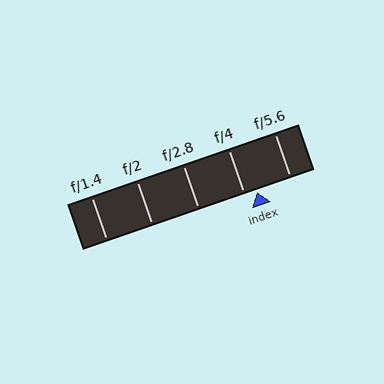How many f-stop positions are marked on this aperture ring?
There are 5 f-stop positions marked.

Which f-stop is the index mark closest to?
The index mark is closest to f/4.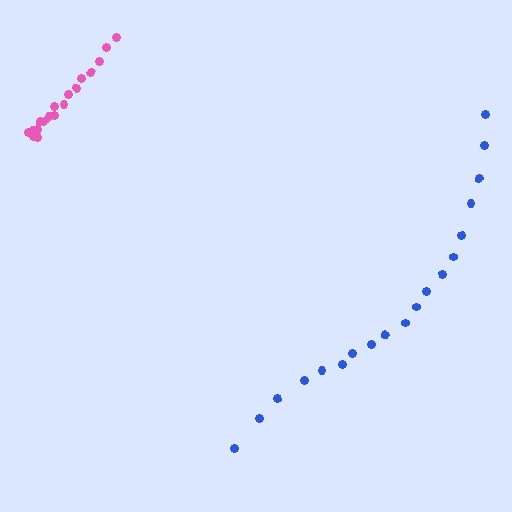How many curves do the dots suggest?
There are 2 distinct paths.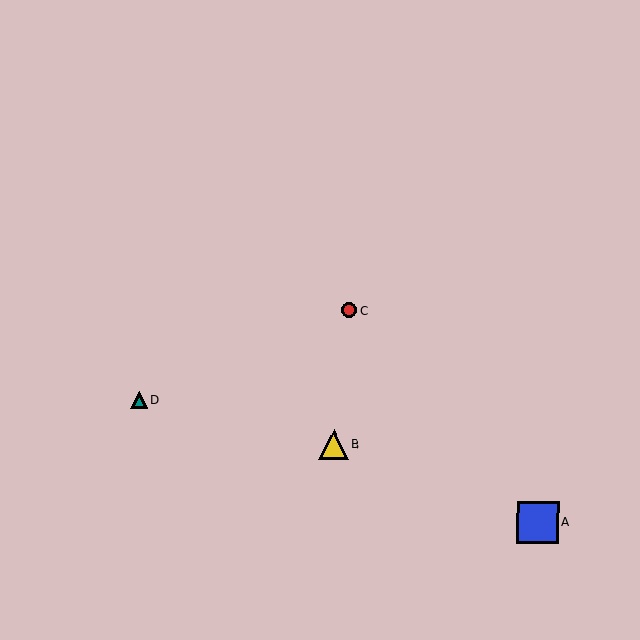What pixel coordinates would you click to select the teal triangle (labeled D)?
Click at (139, 400) to select the teal triangle D.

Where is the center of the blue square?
The center of the blue square is at (538, 522).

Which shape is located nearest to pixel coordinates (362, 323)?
The red circle (labeled C) at (349, 311) is nearest to that location.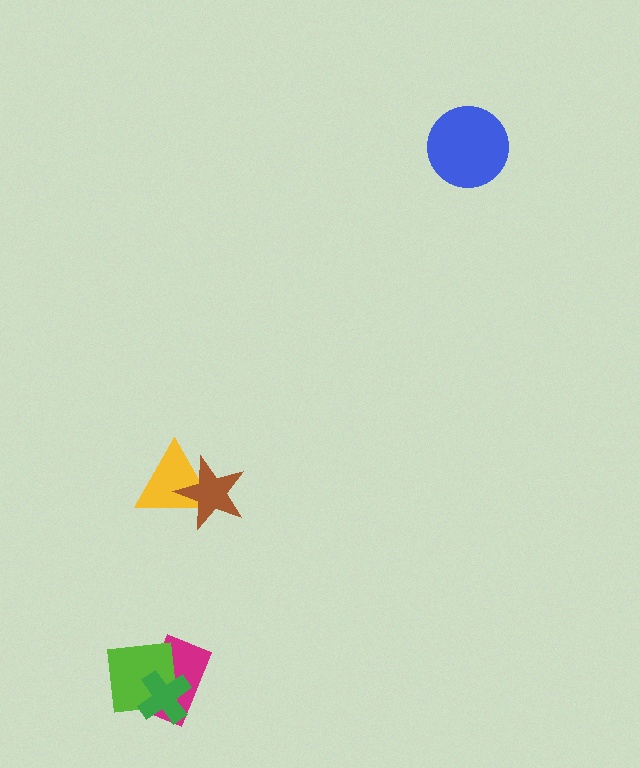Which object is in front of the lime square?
The green cross is in front of the lime square.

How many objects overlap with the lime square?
2 objects overlap with the lime square.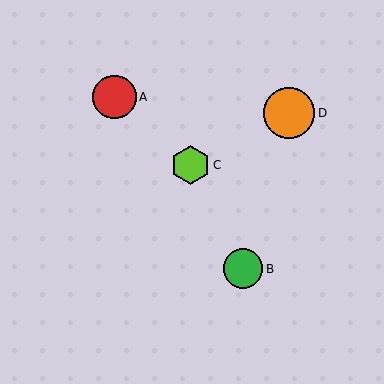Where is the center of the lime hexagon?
The center of the lime hexagon is at (190, 165).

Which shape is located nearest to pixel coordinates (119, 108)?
The red circle (labeled A) at (115, 97) is nearest to that location.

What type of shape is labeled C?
Shape C is a lime hexagon.